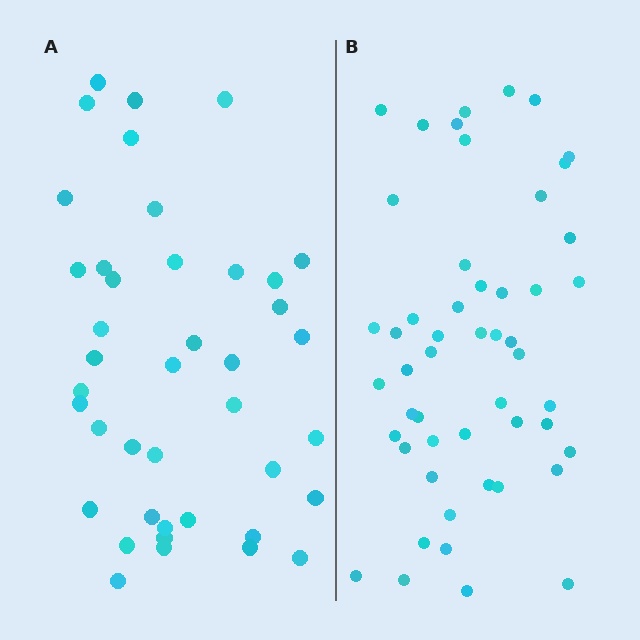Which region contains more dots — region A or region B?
Region B (the right region) has more dots.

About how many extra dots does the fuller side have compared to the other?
Region B has roughly 10 or so more dots than region A.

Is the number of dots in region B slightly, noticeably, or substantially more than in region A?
Region B has only slightly more — the two regions are fairly close. The ratio is roughly 1.2 to 1.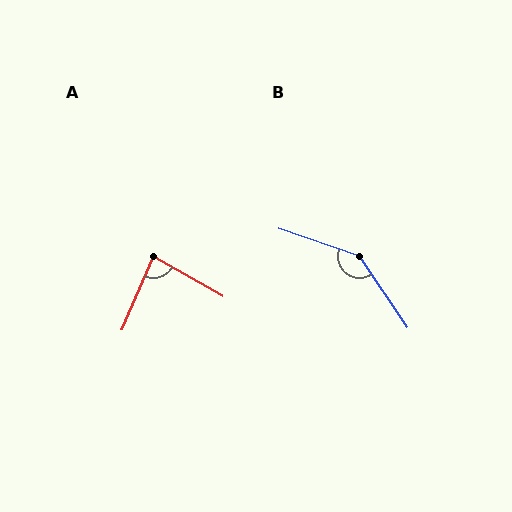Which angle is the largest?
B, at approximately 143 degrees.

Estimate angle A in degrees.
Approximately 83 degrees.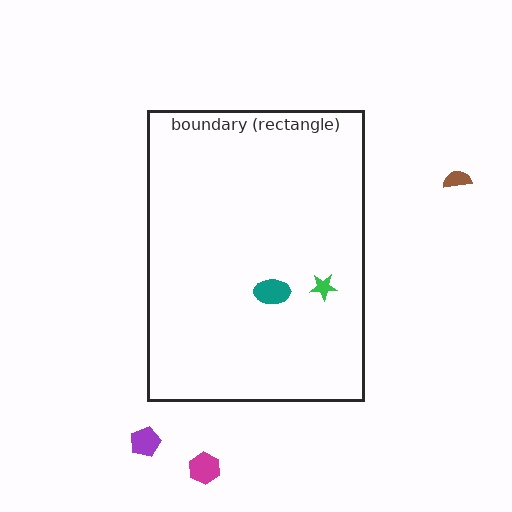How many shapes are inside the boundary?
2 inside, 3 outside.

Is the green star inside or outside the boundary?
Inside.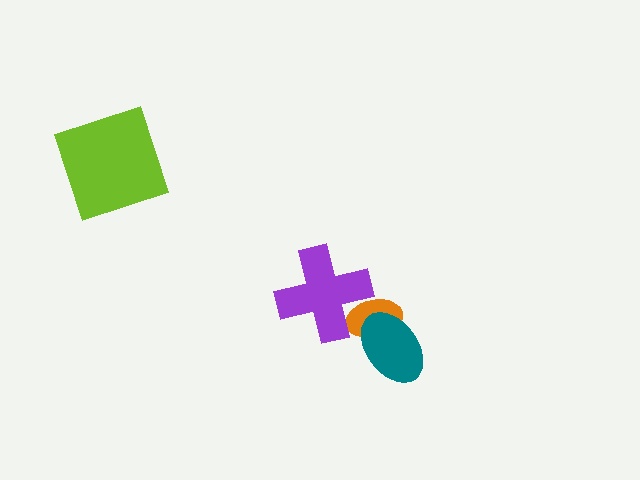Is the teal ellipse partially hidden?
No, no other shape covers it.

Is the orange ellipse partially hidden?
Yes, it is partially covered by another shape.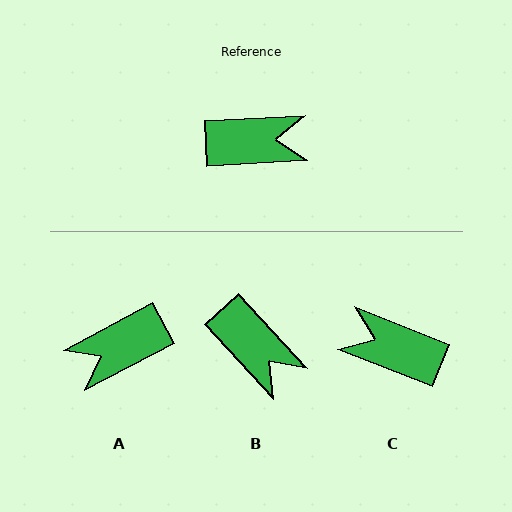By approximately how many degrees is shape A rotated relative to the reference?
Approximately 155 degrees clockwise.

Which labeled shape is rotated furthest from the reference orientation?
C, about 155 degrees away.